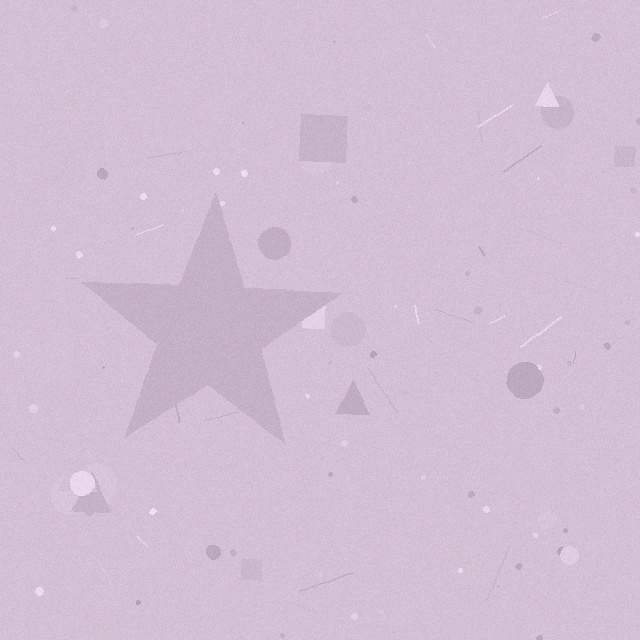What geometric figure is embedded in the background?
A star is embedded in the background.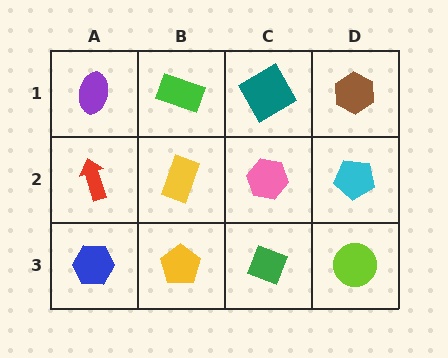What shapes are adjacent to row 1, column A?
A red arrow (row 2, column A), a green rectangle (row 1, column B).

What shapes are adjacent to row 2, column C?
A teal square (row 1, column C), a green diamond (row 3, column C), a yellow rectangle (row 2, column B), a cyan pentagon (row 2, column D).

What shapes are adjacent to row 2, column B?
A green rectangle (row 1, column B), a yellow pentagon (row 3, column B), a red arrow (row 2, column A), a pink hexagon (row 2, column C).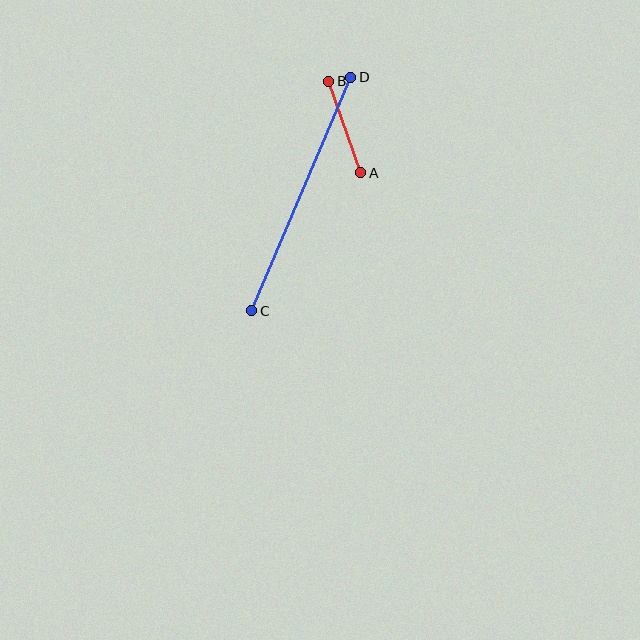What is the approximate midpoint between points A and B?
The midpoint is at approximately (345, 127) pixels.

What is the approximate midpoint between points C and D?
The midpoint is at approximately (301, 194) pixels.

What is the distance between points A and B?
The distance is approximately 97 pixels.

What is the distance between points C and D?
The distance is approximately 254 pixels.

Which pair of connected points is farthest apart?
Points C and D are farthest apart.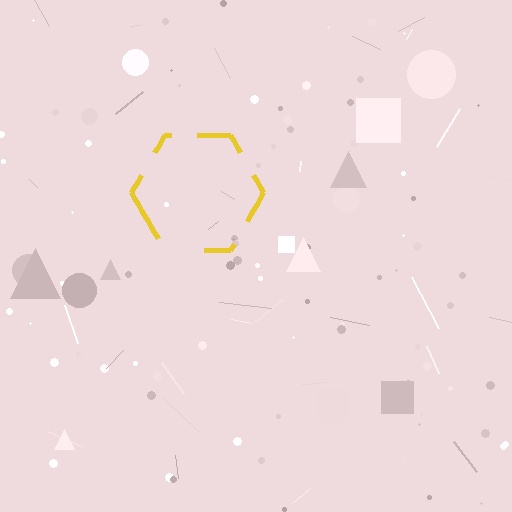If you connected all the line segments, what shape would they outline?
They would outline a hexagon.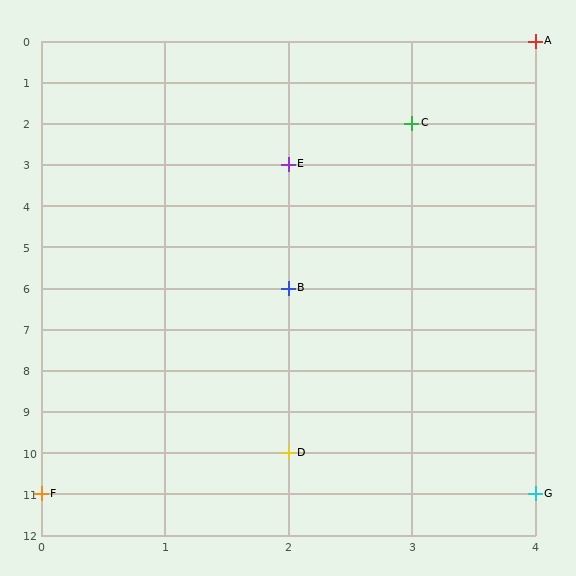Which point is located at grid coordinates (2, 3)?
Point E is at (2, 3).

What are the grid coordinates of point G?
Point G is at grid coordinates (4, 11).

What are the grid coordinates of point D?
Point D is at grid coordinates (2, 10).